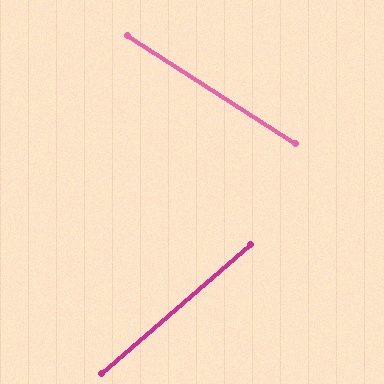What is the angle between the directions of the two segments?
Approximately 74 degrees.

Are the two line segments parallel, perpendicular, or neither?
Neither parallel nor perpendicular — they differ by about 74°.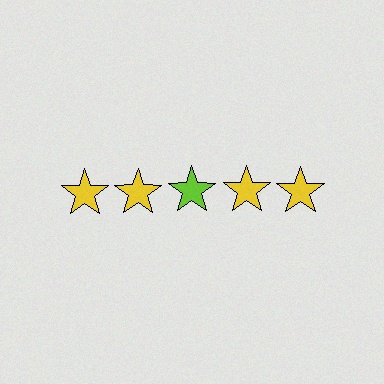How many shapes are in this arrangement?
There are 5 shapes arranged in a grid pattern.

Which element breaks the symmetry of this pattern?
The lime star in the top row, center column breaks the symmetry. All other shapes are yellow stars.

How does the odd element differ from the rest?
It has a different color: lime instead of yellow.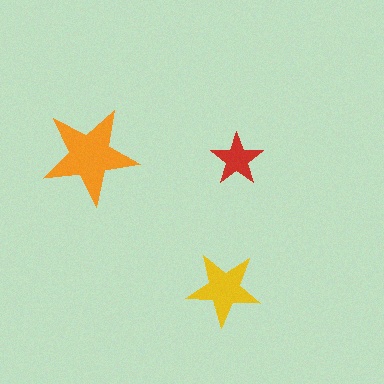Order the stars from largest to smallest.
the orange one, the yellow one, the red one.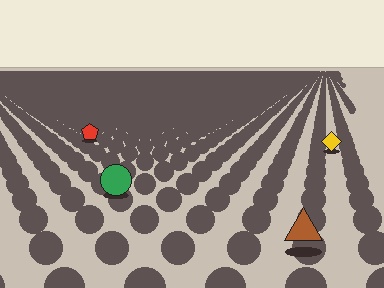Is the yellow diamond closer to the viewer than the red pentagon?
Yes. The yellow diamond is closer — you can tell from the texture gradient: the ground texture is coarser near it.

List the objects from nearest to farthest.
From nearest to farthest: the brown triangle, the green circle, the yellow diamond, the red pentagon.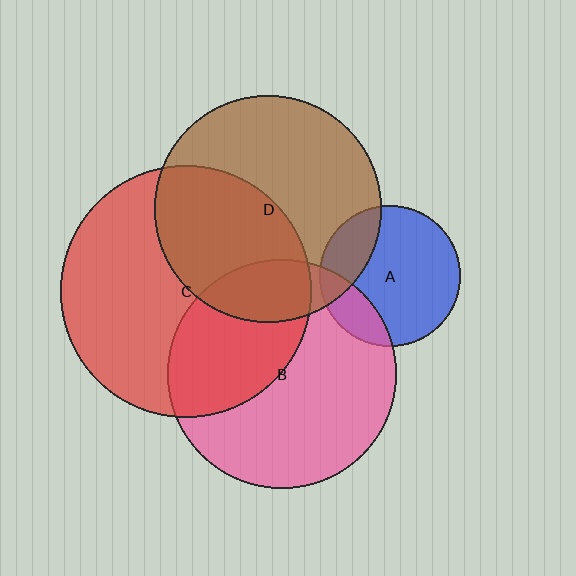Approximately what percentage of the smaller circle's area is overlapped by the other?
Approximately 40%.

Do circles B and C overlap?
Yes.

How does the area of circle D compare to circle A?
Approximately 2.6 times.